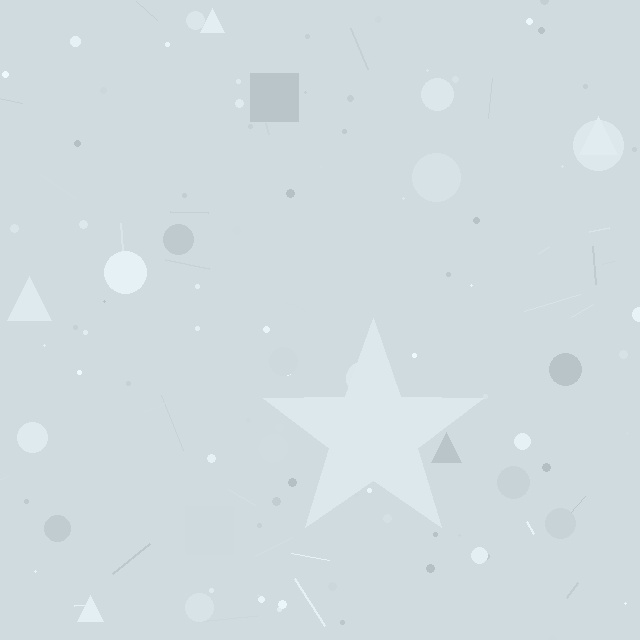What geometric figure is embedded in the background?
A star is embedded in the background.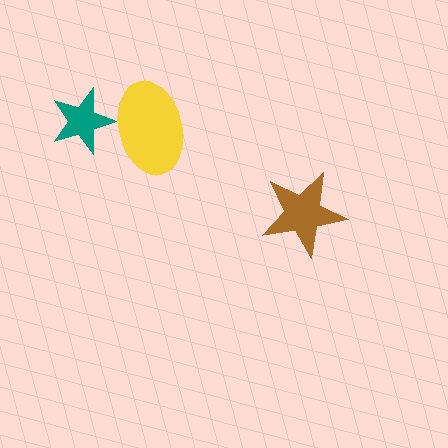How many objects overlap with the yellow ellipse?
1 object overlaps with the yellow ellipse.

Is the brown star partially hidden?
No, no other shape covers it.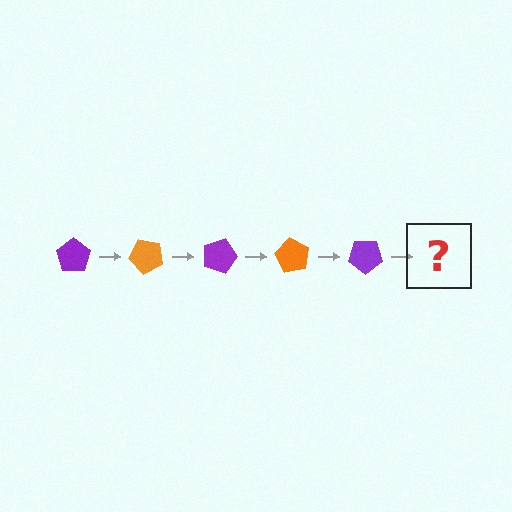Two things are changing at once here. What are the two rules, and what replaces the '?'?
The two rules are that it rotates 45 degrees each step and the color cycles through purple and orange. The '?' should be an orange pentagon, rotated 225 degrees from the start.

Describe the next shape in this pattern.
It should be an orange pentagon, rotated 225 degrees from the start.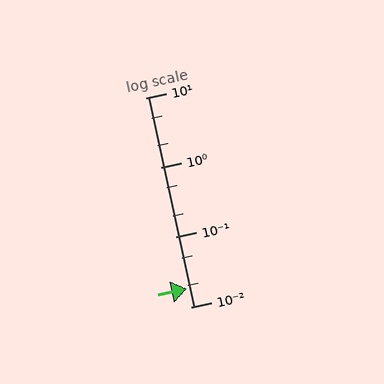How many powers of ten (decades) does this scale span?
The scale spans 3 decades, from 0.01 to 10.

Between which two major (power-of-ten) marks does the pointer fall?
The pointer is between 0.01 and 0.1.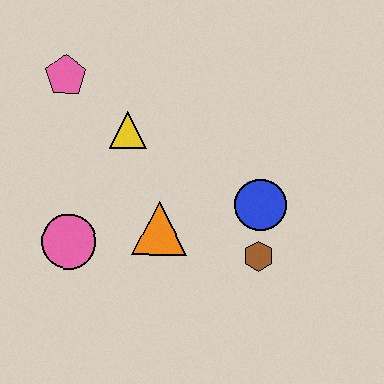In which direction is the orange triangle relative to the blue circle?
The orange triangle is to the left of the blue circle.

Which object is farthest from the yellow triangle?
The brown hexagon is farthest from the yellow triangle.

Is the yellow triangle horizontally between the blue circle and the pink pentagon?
Yes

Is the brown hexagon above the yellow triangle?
No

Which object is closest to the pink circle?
The orange triangle is closest to the pink circle.